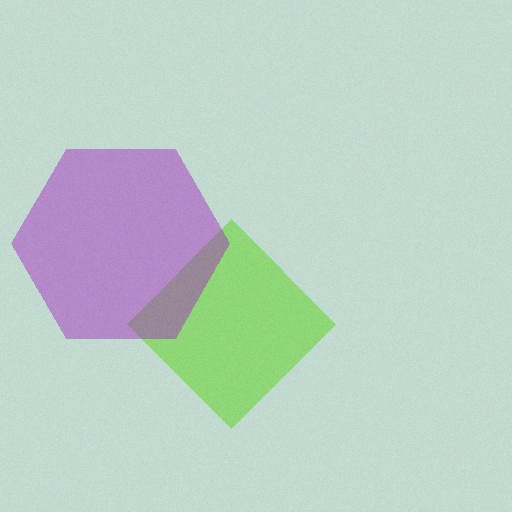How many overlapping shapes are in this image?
There are 2 overlapping shapes in the image.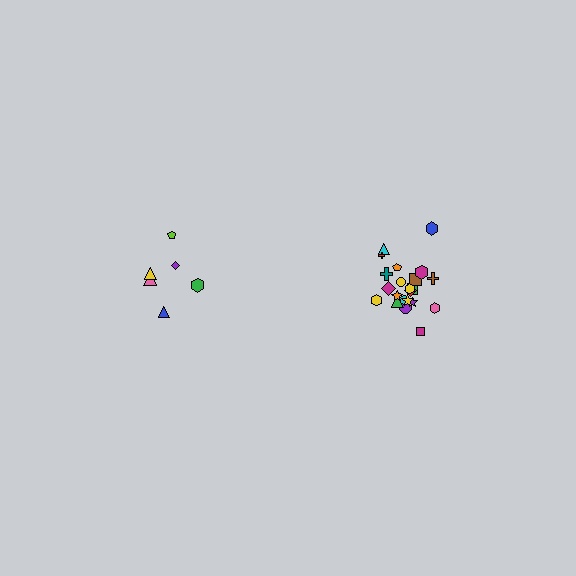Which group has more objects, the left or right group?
The right group.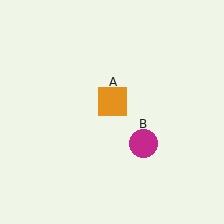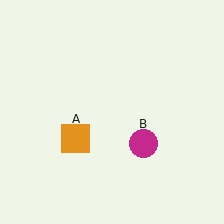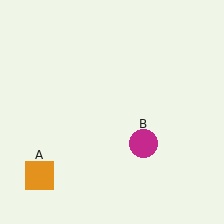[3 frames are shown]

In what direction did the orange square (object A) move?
The orange square (object A) moved down and to the left.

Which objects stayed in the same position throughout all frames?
Magenta circle (object B) remained stationary.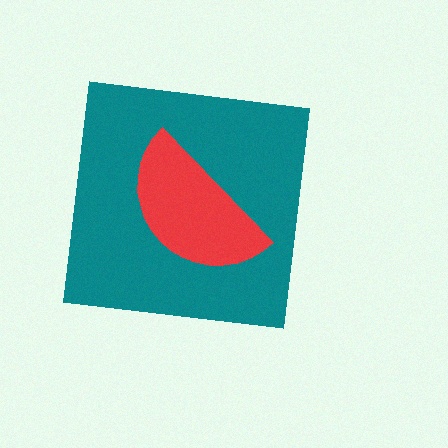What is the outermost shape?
The teal square.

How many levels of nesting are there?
2.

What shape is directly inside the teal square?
The red semicircle.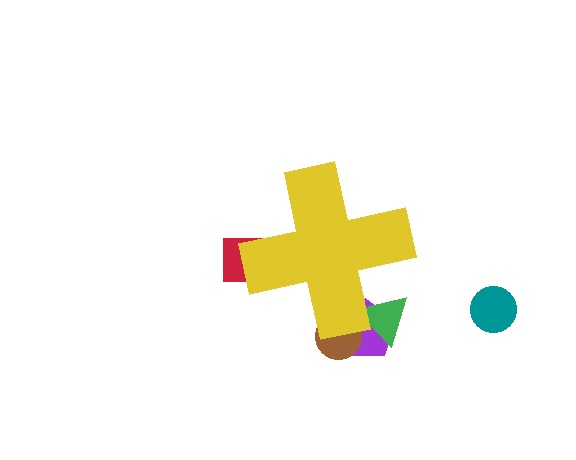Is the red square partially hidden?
Yes, the red square is partially hidden behind the yellow cross.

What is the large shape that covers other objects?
A yellow cross.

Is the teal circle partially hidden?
No, the teal circle is fully visible.